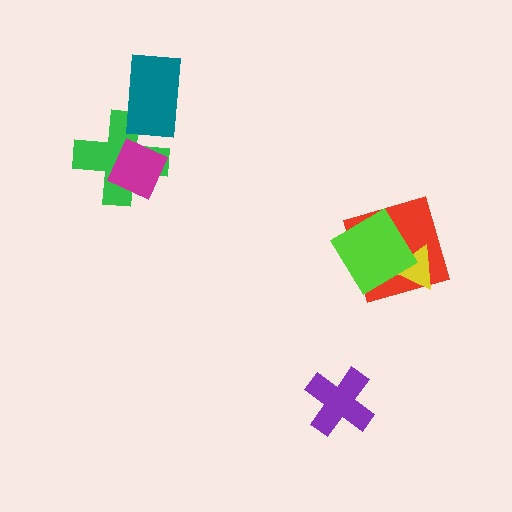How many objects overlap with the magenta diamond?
1 object overlaps with the magenta diamond.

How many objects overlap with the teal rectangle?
1 object overlaps with the teal rectangle.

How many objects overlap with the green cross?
2 objects overlap with the green cross.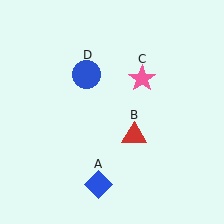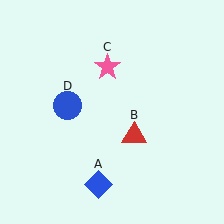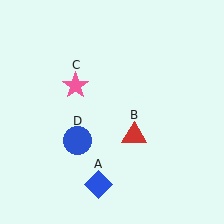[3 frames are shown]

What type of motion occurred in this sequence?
The pink star (object C), blue circle (object D) rotated counterclockwise around the center of the scene.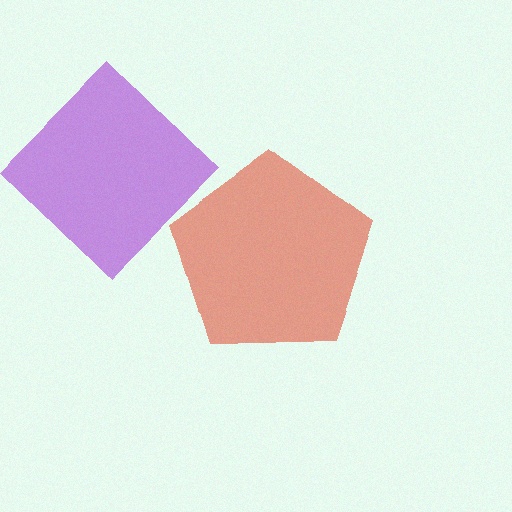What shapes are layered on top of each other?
The layered shapes are: a purple diamond, a red pentagon.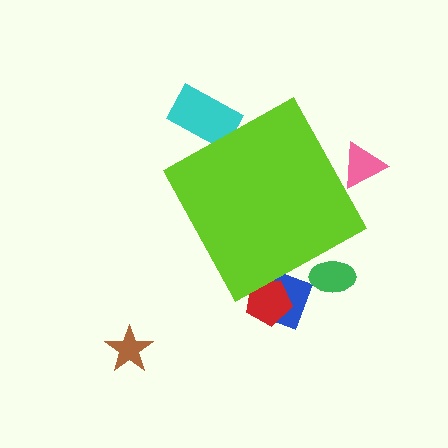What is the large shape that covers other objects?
A lime diamond.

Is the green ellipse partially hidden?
Yes, the green ellipse is partially hidden behind the lime diamond.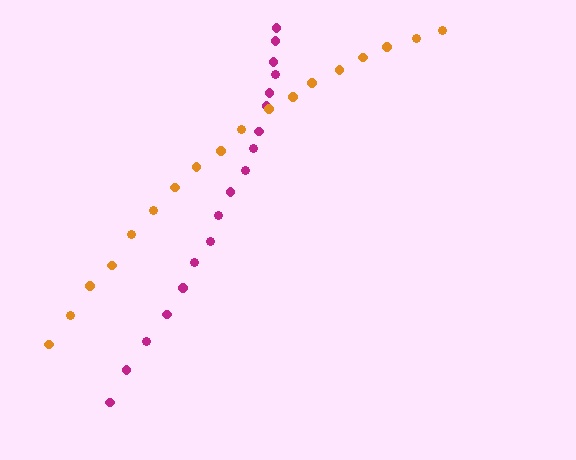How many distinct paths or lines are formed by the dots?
There are 2 distinct paths.